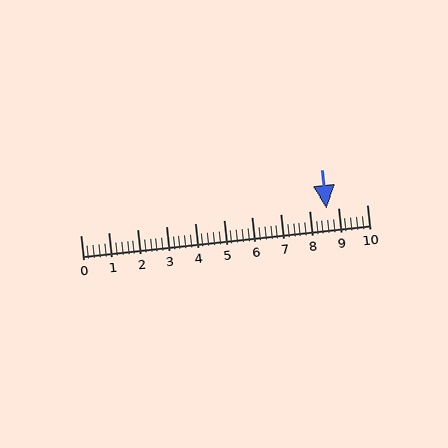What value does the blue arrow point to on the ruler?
The blue arrow points to approximately 8.6.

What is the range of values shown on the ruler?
The ruler shows values from 0 to 10.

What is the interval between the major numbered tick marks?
The major tick marks are spaced 1 units apart.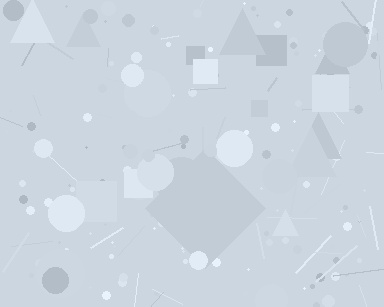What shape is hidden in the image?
A diamond is hidden in the image.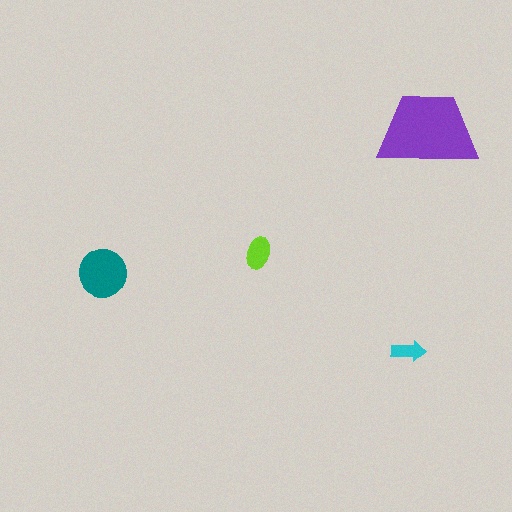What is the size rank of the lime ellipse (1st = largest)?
3rd.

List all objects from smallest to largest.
The cyan arrow, the lime ellipse, the teal circle, the purple trapezoid.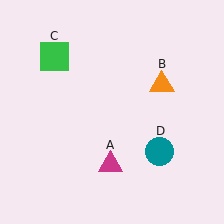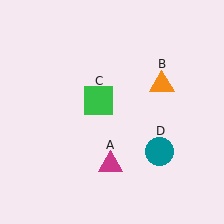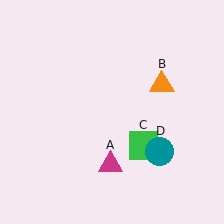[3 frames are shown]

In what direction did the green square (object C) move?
The green square (object C) moved down and to the right.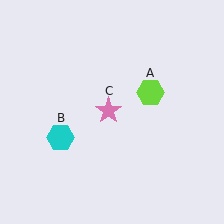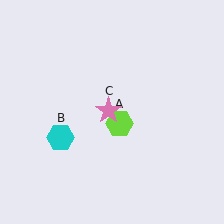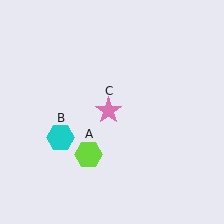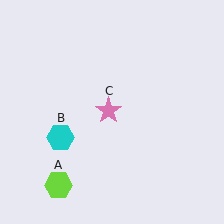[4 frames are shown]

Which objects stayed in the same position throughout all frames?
Cyan hexagon (object B) and pink star (object C) remained stationary.